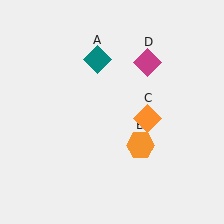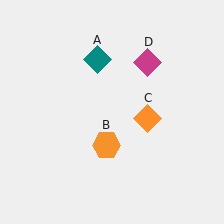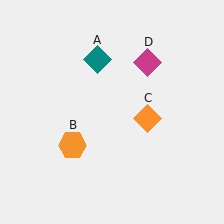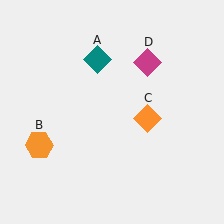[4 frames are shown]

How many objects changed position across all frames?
1 object changed position: orange hexagon (object B).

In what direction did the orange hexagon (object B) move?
The orange hexagon (object B) moved left.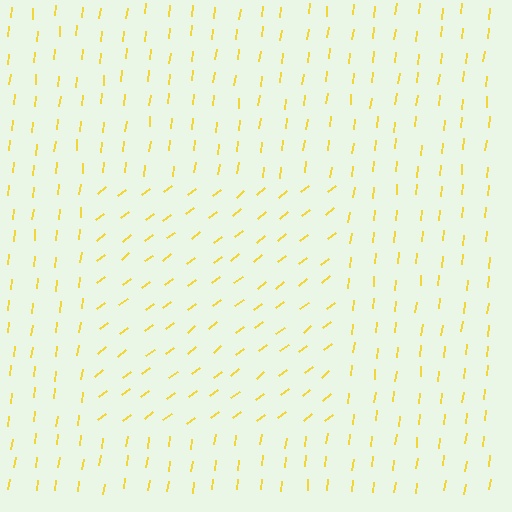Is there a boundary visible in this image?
Yes, there is a texture boundary formed by a change in line orientation.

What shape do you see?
I see a rectangle.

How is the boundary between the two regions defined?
The boundary is defined purely by a change in line orientation (approximately 45 degrees difference). All lines are the same color and thickness.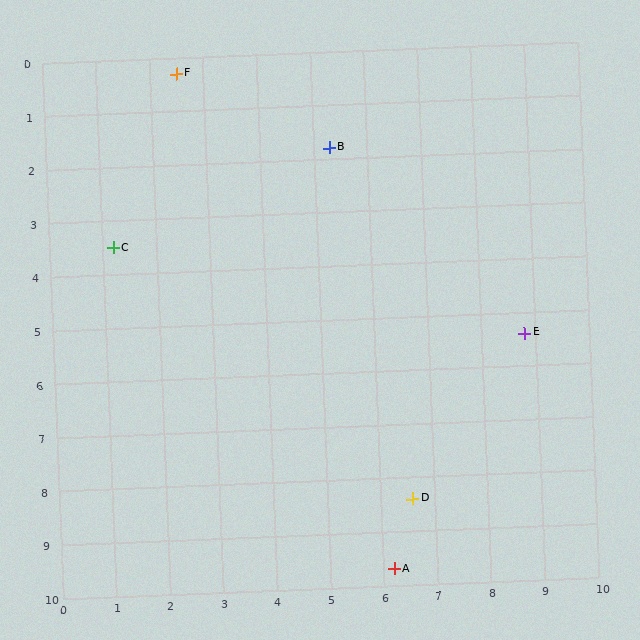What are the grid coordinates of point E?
Point E is at approximately (8.8, 5.4).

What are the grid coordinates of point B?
Point B is at approximately (5.3, 1.8).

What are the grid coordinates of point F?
Point F is at approximately (2.5, 0.3).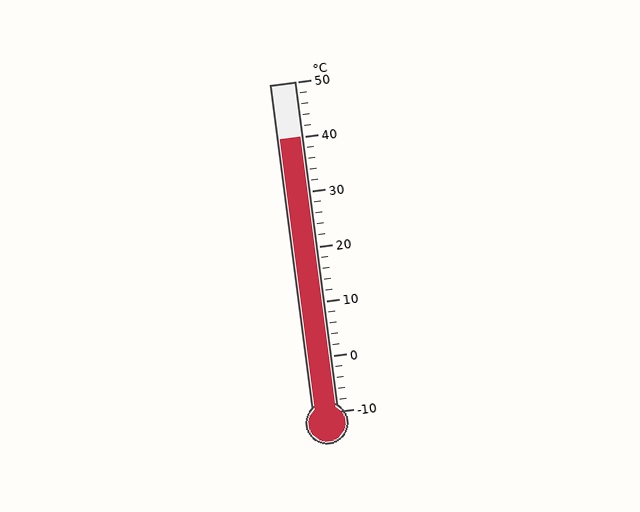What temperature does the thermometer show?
The thermometer shows approximately 40°C.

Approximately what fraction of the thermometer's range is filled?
The thermometer is filled to approximately 85% of its range.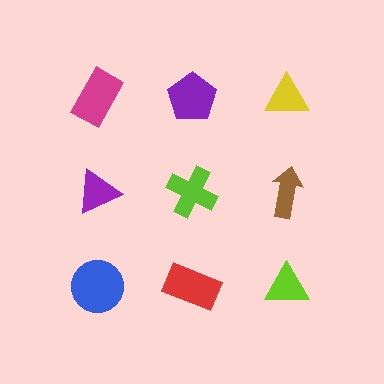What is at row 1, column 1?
A magenta rectangle.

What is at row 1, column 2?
A purple pentagon.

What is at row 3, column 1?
A blue circle.